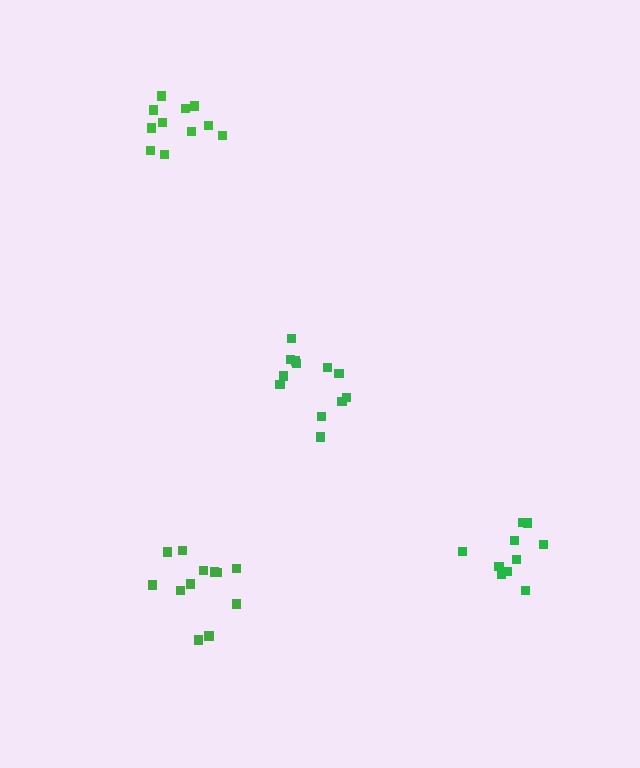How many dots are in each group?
Group 1: 11 dots, Group 2: 12 dots, Group 3: 10 dots, Group 4: 12 dots (45 total).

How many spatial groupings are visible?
There are 4 spatial groupings.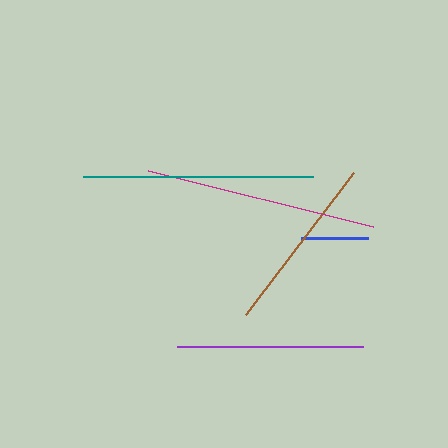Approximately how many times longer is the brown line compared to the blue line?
The brown line is approximately 2.7 times the length of the blue line.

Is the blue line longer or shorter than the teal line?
The teal line is longer than the blue line.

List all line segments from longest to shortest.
From longest to shortest: magenta, teal, purple, brown, blue.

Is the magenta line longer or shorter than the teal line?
The magenta line is longer than the teal line.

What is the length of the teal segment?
The teal segment is approximately 230 pixels long.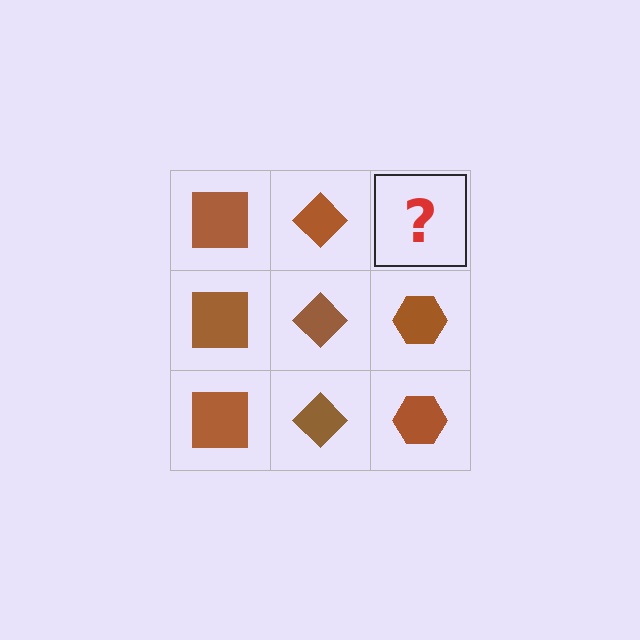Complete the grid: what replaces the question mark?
The question mark should be replaced with a brown hexagon.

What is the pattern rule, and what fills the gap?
The rule is that each column has a consistent shape. The gap should be filled with a brown hexagon.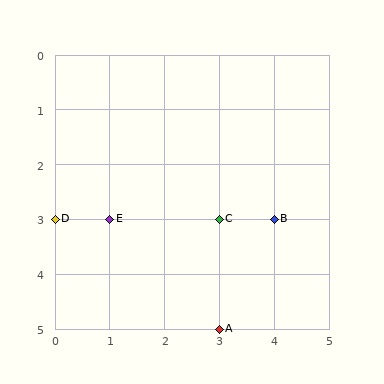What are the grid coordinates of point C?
Point C is at grid coordinates (3, 3).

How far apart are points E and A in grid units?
Points E and A are 2 columns and 2 rows apart (about 2.8 grid units diagonally).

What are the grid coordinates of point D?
Point D is at grid coordinates (0, 3).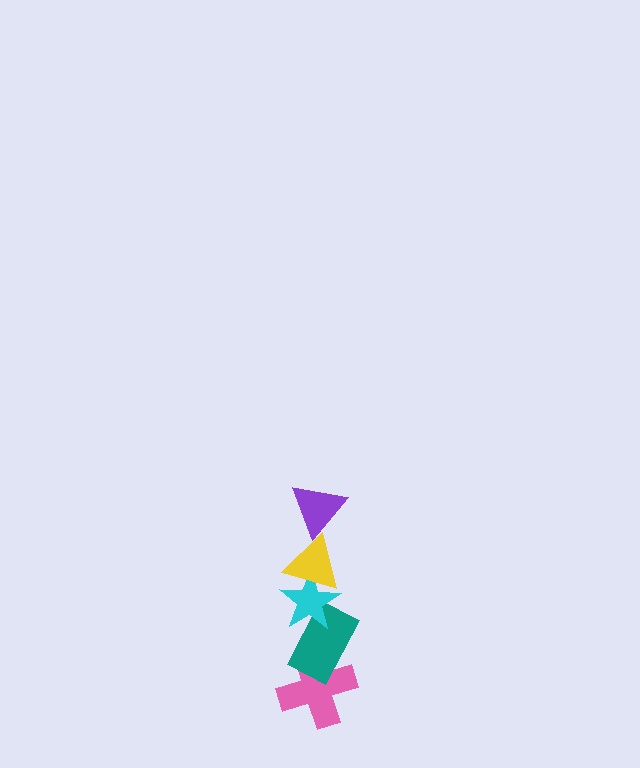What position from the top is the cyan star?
The cyan star is 3rd from the top.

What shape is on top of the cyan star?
The yellow triangle is on top of the cyan star.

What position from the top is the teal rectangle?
The teal rectangle is 4th from the top.